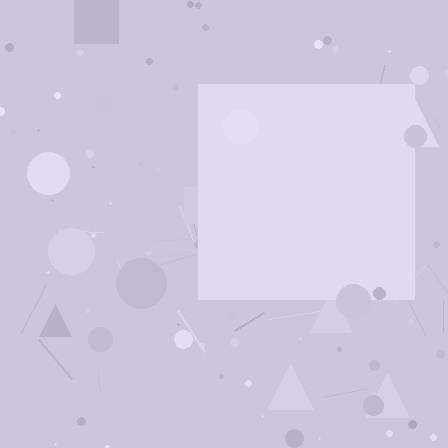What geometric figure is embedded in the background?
A square is embedded in the background.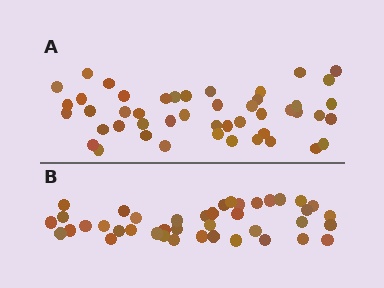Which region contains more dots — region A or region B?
Region A (the top region) has more dots.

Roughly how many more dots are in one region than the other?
Region A has about 6 more dots than region B.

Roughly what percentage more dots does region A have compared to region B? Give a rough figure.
About 15% more.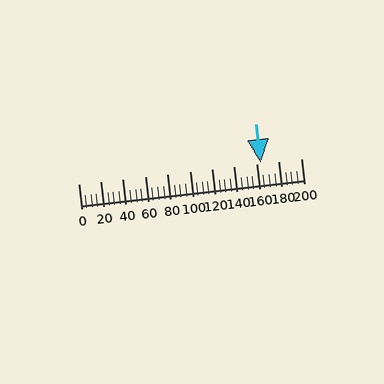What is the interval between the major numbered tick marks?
The major tick marks are spaced 20 units apart.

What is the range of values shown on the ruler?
The ruler shows values from 0 to 200.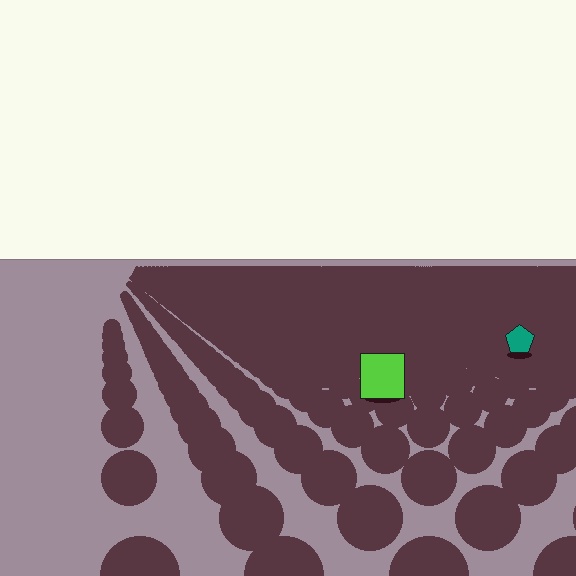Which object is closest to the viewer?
The lime square is closest. The texture marks near it are larger and more spread out.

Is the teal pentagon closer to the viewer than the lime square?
No. The lime square is closer — you can tell from the texture gradient: the ground texture is coarser near it.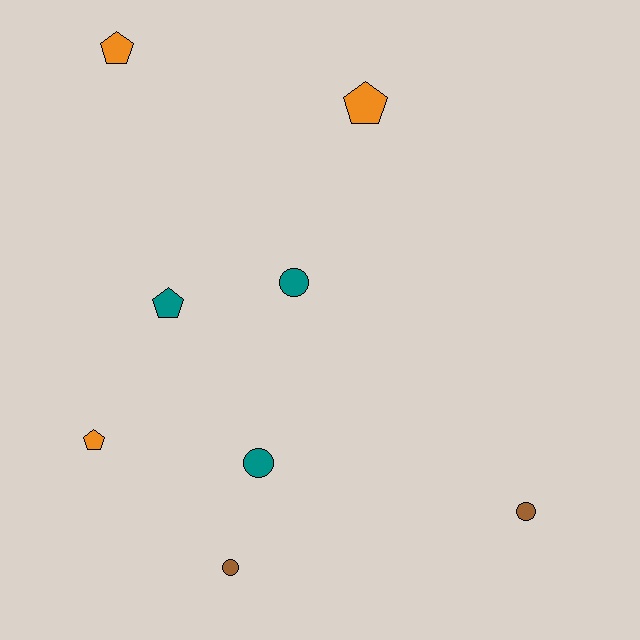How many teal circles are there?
There are 2 teal circles.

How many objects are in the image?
There are 8 objects.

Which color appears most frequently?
Teal, with 3 objects.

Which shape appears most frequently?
Pentagon, with 4 objects.